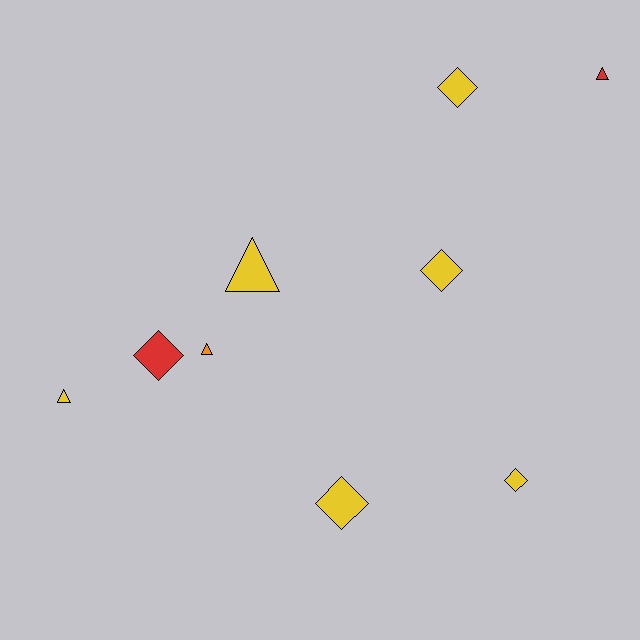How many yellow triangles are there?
There are 2 yellow triangles.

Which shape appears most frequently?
Diamond, with 5 objects.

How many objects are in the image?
There are 9 objects.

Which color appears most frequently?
Yellow, with 6 objects.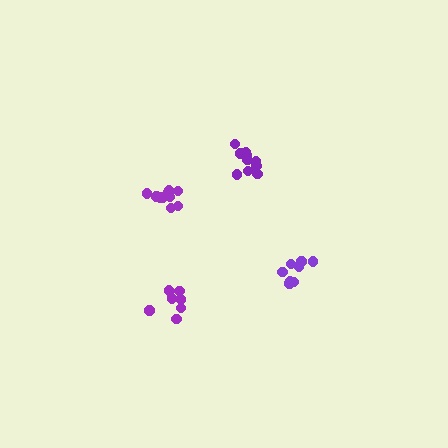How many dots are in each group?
Group 1: 10 dots, Group 2: 8 dots, Group 3: 8 dots, Group 4: 11 dots (37 total).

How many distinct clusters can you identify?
There are 4 distinct clusters.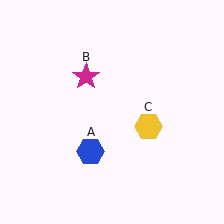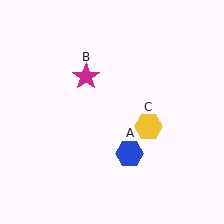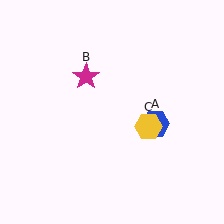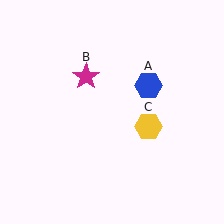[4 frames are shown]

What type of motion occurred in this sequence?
The blue hexagon (object A) rotated counterclockwise around the center of the scene.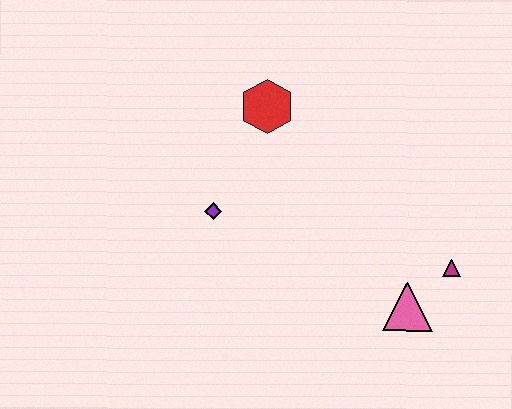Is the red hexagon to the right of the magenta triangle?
No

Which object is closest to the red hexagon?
The purple diamond is closest to the red hexagon.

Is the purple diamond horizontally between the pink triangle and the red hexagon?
No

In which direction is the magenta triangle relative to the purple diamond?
The magenta triangle is to the right of the purple diamond.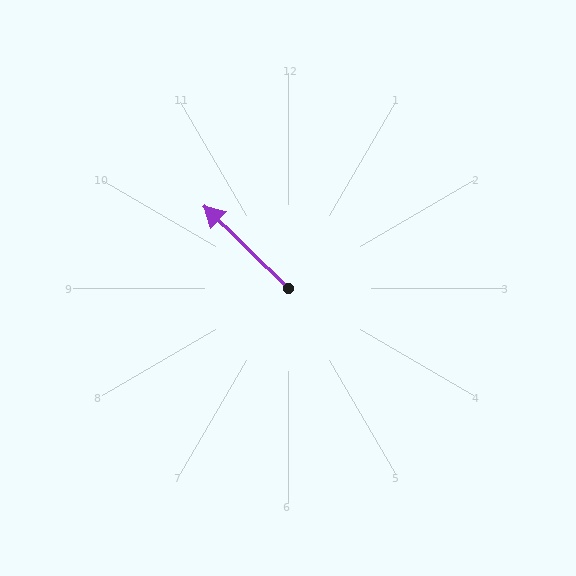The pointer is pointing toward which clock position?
Roughly 10 o'clock.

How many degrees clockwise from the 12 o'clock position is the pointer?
Approximately 314 degrees.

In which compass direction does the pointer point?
Northwest.